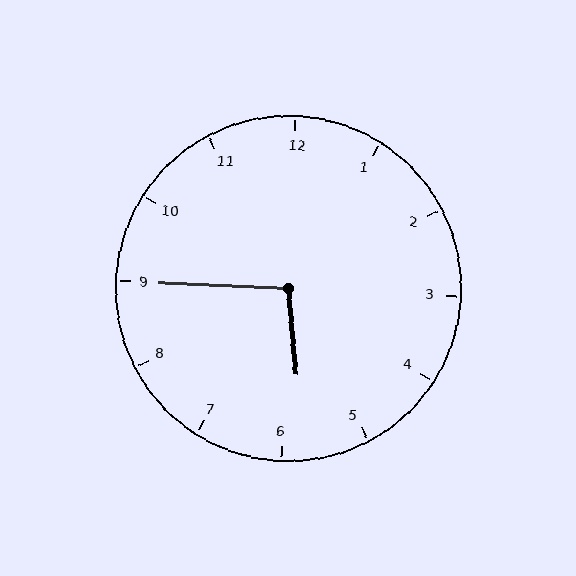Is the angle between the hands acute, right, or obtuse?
It is obtuse.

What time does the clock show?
5:45.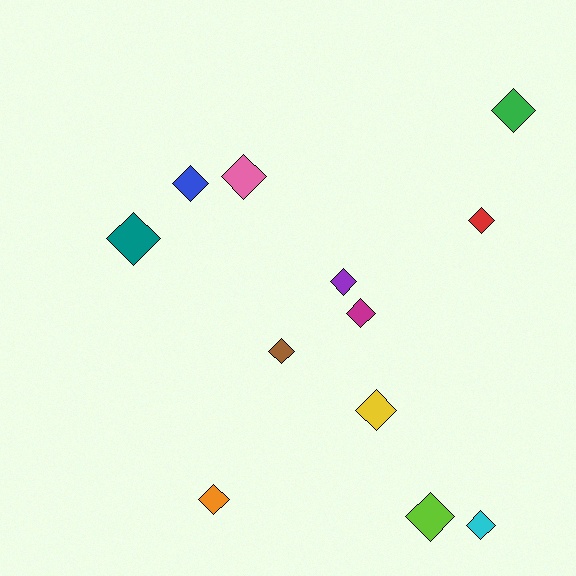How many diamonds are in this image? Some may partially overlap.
There are 12 diamonds.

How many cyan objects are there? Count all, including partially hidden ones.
There is 1 cyan object.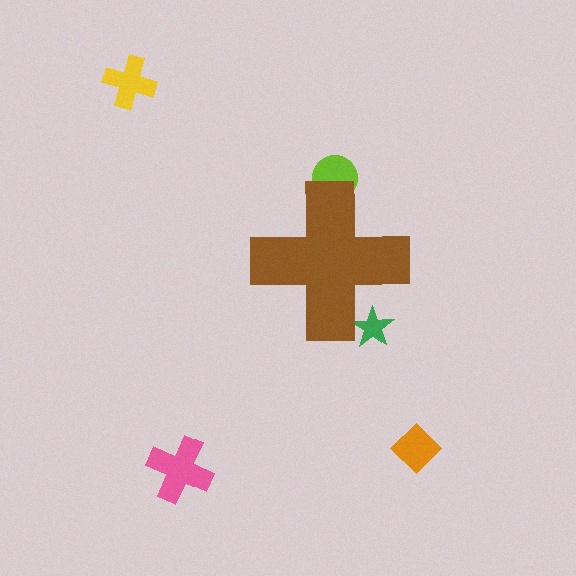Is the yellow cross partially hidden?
No, the yellow cross is fully visible.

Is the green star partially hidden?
Yes, the green star is partially hidden behind the brown cross.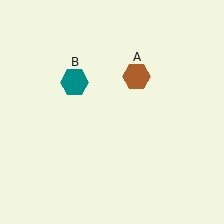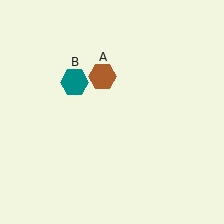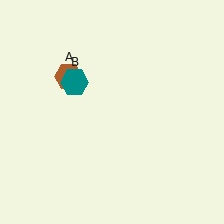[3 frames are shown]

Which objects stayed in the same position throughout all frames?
Teal hexagon (object B) remained stationary.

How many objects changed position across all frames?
1 object changed position: brown hexagon (object A).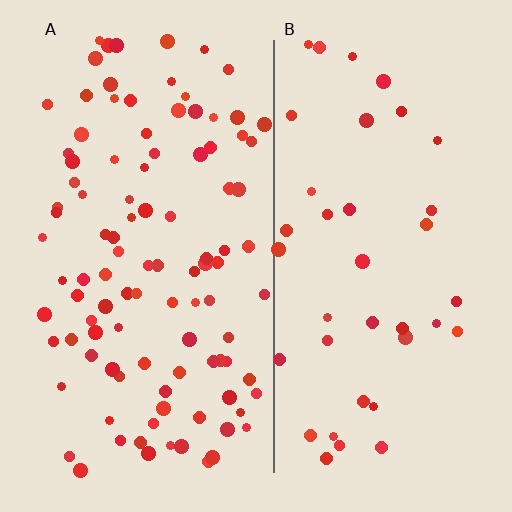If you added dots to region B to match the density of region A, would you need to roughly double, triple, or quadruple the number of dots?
Approximately triple.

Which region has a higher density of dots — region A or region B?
A (the left).